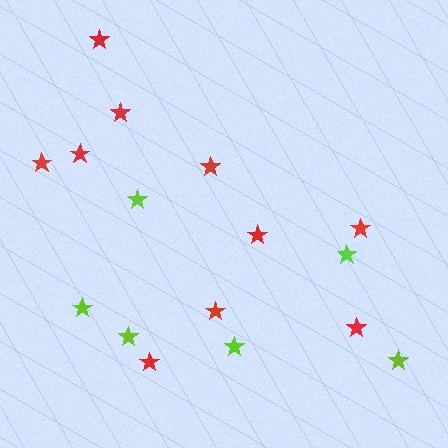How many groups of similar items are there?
There are 2 groups: one group of red stars (10) and one group of lime stars (6).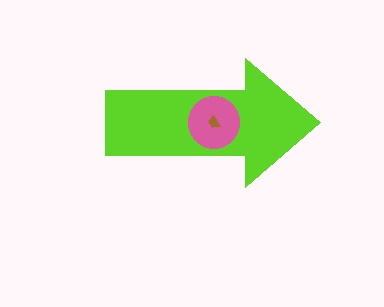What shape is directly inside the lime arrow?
The pink circle.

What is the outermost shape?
The lime arrow.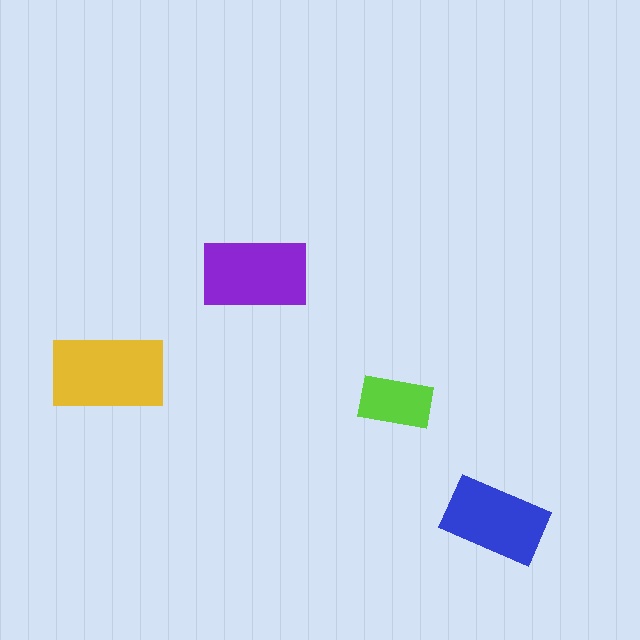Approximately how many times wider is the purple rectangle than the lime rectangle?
About 1.5 times wider.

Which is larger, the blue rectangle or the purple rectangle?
The purple one.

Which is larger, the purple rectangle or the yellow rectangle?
The yellow one.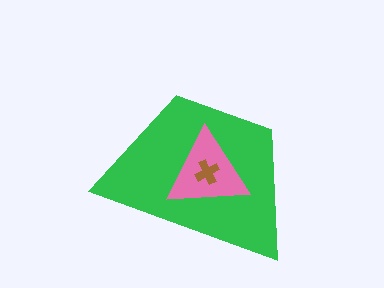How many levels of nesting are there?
3.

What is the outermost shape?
The green trapezoid.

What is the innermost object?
The brown cross.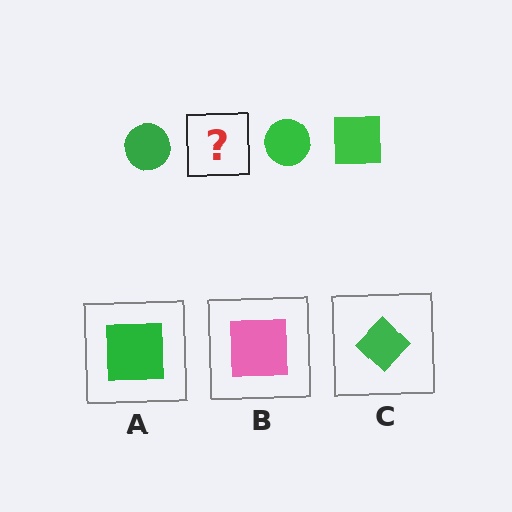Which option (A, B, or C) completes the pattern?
A.